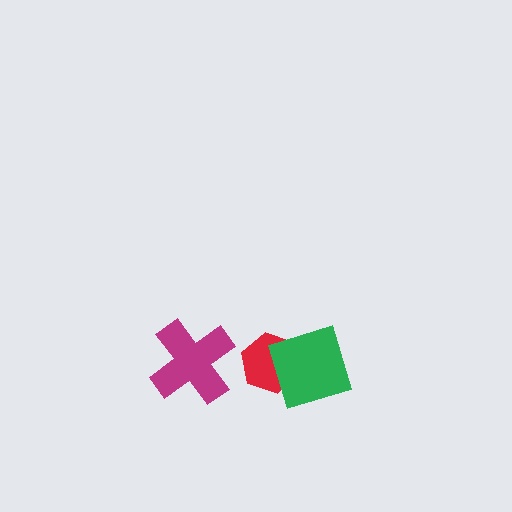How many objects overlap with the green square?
1 object overlaps with the green square.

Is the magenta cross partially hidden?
No, no other shape covers it.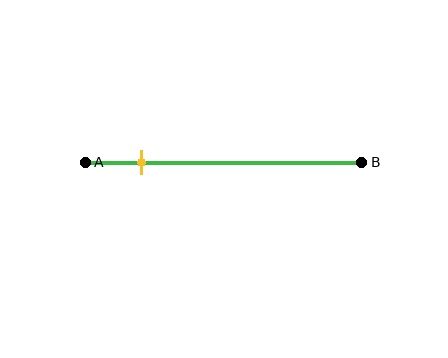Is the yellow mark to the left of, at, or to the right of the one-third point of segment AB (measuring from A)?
The yellow mark is to the left of the one-third point of segment AB.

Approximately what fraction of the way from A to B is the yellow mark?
The yellow mark is approximately 20% of the way from A to B.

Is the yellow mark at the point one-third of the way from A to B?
No, the mark is at about 20% from A, not at the 33% one-third point.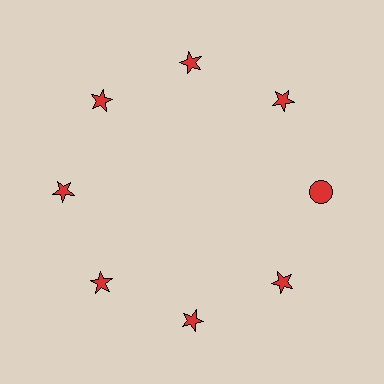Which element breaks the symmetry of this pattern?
The red circle at roughly the 3 o'clock position breaks the symmetry. All other shapes are red stars.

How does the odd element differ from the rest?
It has a different shape: circle instead of star.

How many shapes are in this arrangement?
There are 8 shapes arranged in a ring pattern.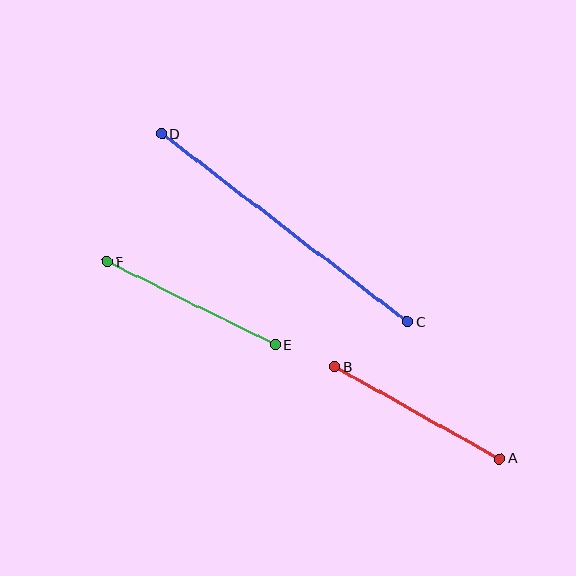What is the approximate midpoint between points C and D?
The midpoint is at approximately (284, 228) pixels.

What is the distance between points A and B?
The distance is approximately 188 pixels.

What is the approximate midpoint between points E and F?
The midpoint is at approximately (191, 303) pixels.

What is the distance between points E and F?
The distance is approximately 188 pixels.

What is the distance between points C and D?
The distance is approximately 309 pixels.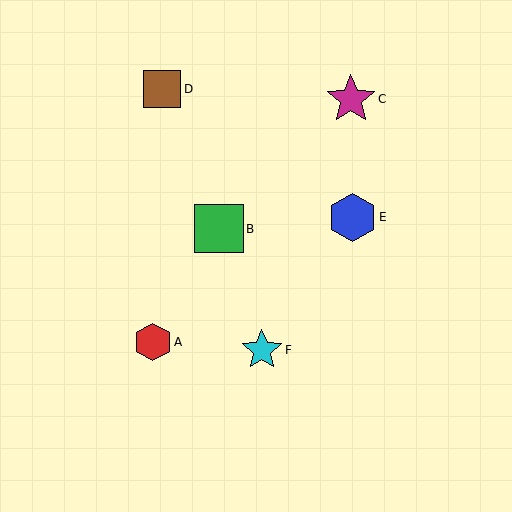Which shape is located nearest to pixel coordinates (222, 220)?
The green square (labeled B) at (219, 229) is nearest to that location.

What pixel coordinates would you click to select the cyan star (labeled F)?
Click at (262, 350) to select the cyan star F.